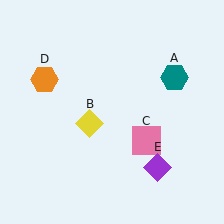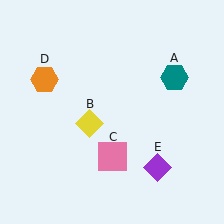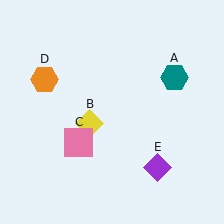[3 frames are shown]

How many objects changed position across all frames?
1 object changed position: pink square (object C).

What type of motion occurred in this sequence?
The pink square (object C) rotated clockwise around the center of the scene.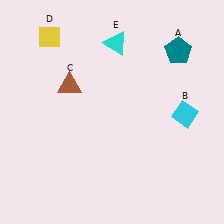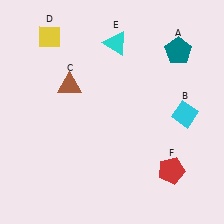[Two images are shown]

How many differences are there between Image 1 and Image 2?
There is 1 difference between the two images.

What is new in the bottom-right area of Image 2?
A red pentagon (F) was added in the bottom-right area of Image 2.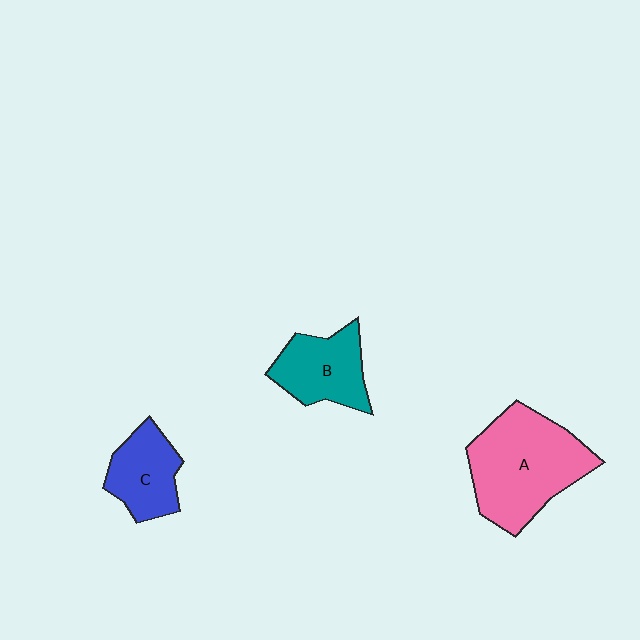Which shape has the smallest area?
Shape C (blue).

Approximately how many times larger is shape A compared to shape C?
Approximately 2.0 times.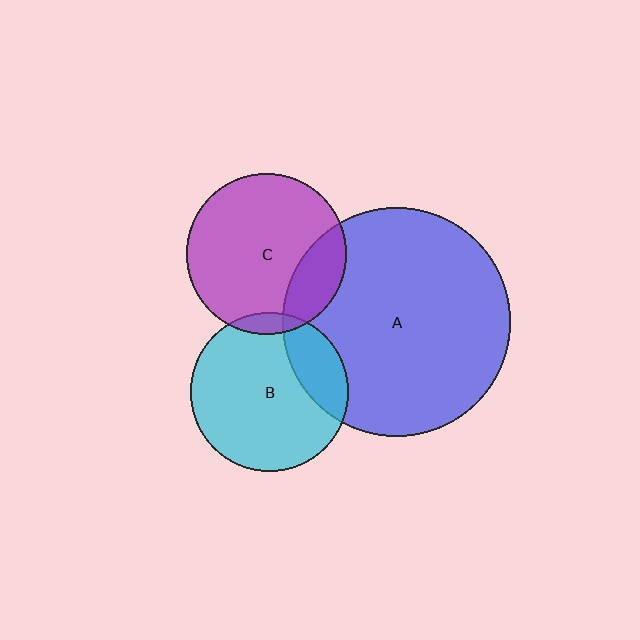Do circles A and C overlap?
Yes.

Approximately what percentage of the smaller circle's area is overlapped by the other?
Approximately 20%.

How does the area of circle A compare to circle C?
Approximately 2.0 times.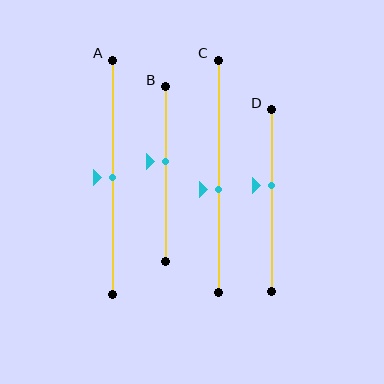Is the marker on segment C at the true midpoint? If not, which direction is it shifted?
No, the marker on segment C is shifted downward by about 6% of the segment length.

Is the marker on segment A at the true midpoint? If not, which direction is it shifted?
Yes, the marker on segment A is at the true midpoint.